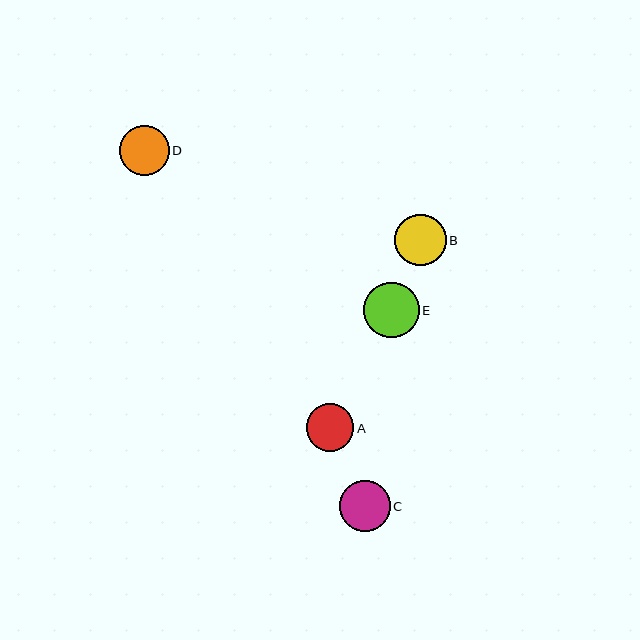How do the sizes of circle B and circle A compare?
Circle B and circle A are approximately the same size.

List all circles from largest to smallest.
From largest to smallest: E, B, C, D, A.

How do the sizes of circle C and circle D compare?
Circle C and circle D are approximately the same size.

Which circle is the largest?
Circle E is the largest with a size of approximately 56 pixels.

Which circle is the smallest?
Circle A is the smallest with a size of approximately 48 pixels.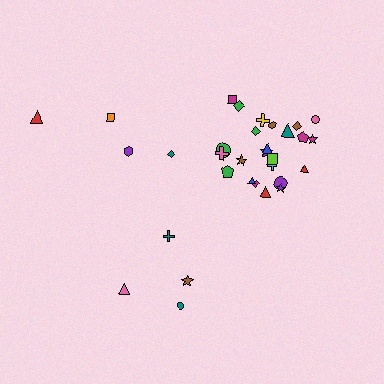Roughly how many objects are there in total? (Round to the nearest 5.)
Roughly 35 objects in total.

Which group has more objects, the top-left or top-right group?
The top-right group.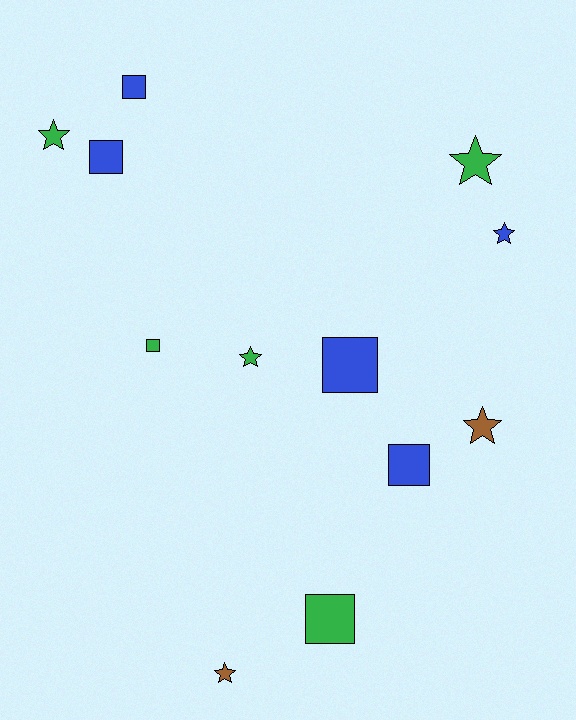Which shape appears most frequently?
Square, with 6 objects.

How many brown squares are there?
There are no brown squares.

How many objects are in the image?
There are 12 objects.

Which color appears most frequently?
Blue, with 5 objects.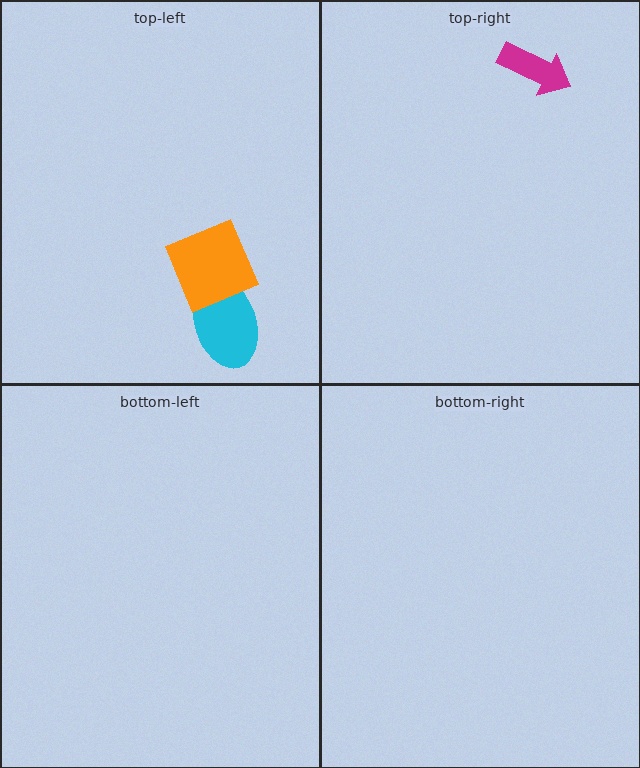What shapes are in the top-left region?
The cyan ellipse, the orange diamond.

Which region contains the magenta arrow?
The top-right region.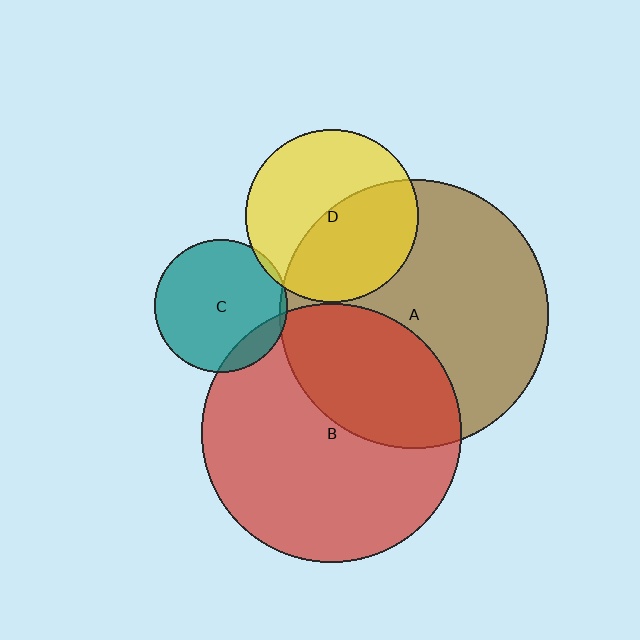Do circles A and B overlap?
Yes.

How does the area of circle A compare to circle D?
Approximately 2.4 times.